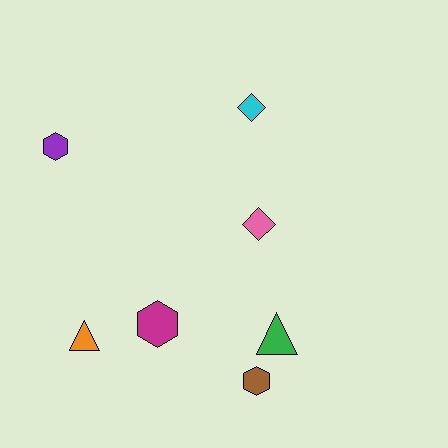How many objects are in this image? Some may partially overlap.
There are 7 objects.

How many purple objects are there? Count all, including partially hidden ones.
There is 1 purple object.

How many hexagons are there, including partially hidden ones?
There are 3 hexagons.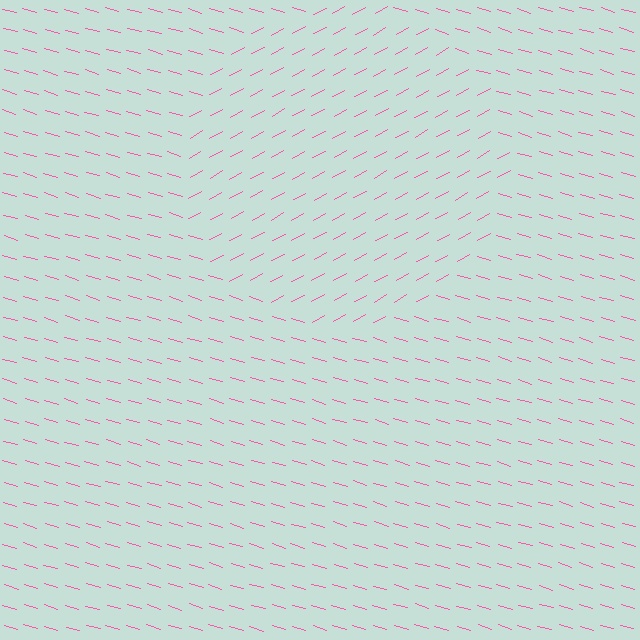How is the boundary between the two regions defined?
The boundary is defined purely by a change in line orientation (approximately 45 degrees difference). All lines are the same color and thickness.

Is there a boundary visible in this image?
Yes, there is a texture boundary formed by a change in line orientation.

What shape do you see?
I see a circle.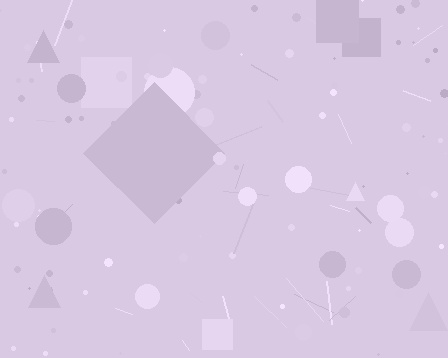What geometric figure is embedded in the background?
A diamond is embedded in the background.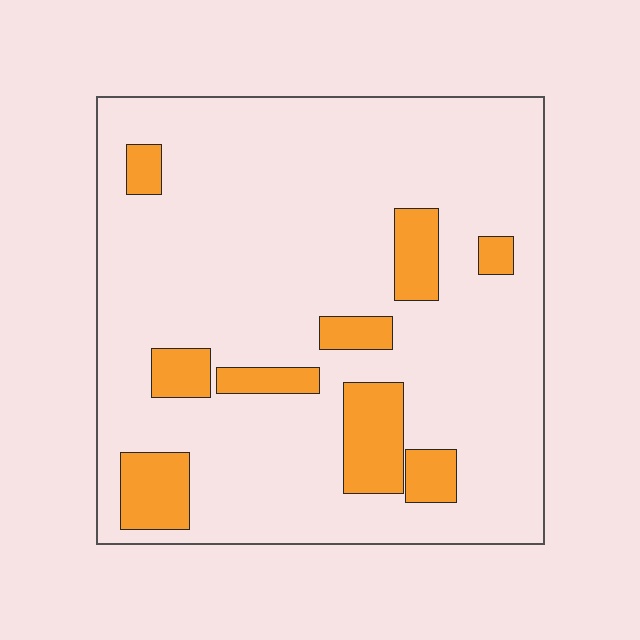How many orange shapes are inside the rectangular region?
9.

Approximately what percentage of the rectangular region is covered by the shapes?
Approximately 15%.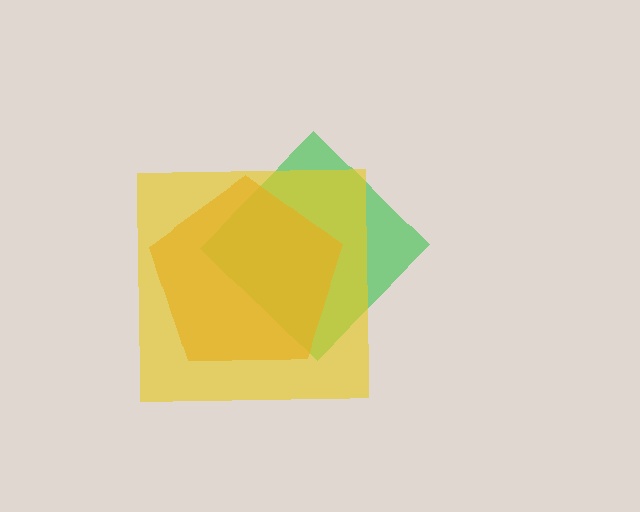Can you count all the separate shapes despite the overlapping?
Yes, there are 3 separate shapes.